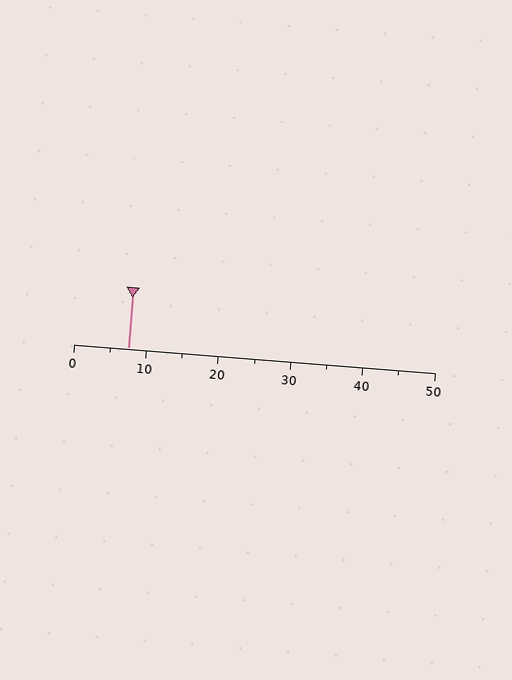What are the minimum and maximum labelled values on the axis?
The axis runs from 0 to 50.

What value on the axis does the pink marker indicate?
The marker indicates approximately 7.5.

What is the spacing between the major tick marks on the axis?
The major ticks are spaced 10 apart.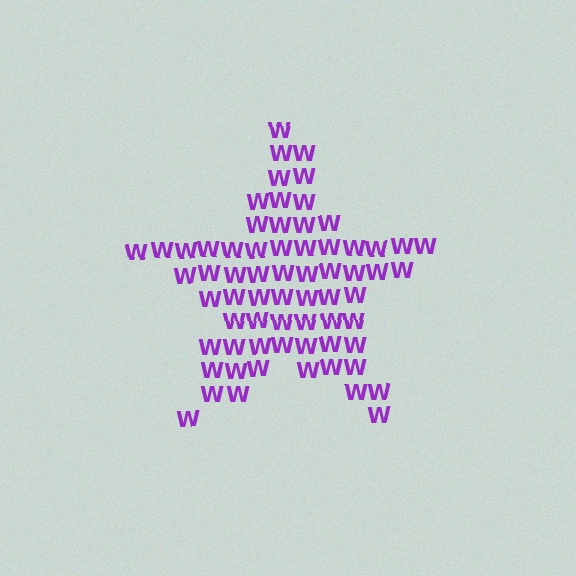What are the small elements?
The small elements are letter W's.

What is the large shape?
The large shape is a star.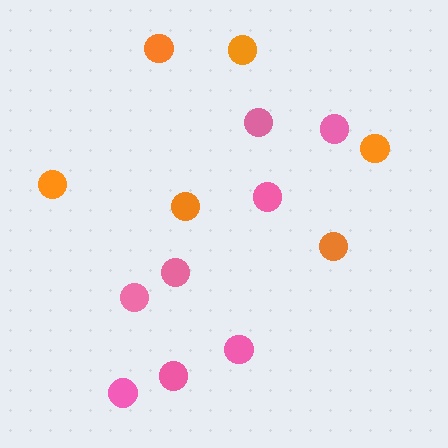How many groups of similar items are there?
There are 2 groups: one group of pink circles (8) and one group of orange circles (6).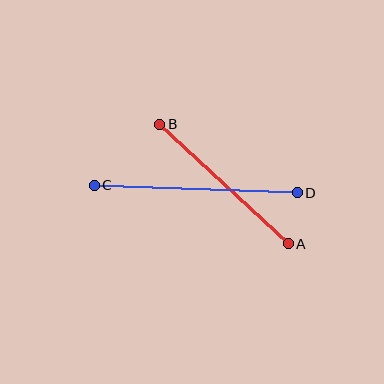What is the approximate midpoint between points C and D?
The midpoint is at approximately (196, 189) pixels.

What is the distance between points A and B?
The distance is approximately 175 pixels.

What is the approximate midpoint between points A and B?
The midpoint is at approximately (224, 184) pixels.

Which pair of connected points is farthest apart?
Points C and D are farthest apart.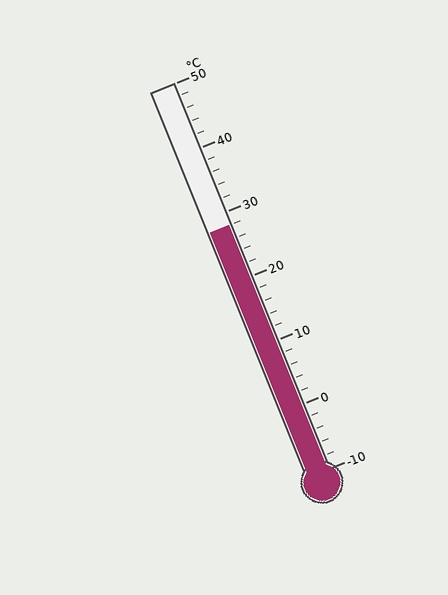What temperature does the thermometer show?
The thermometer shows approximately 28°C.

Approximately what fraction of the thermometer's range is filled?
The thermometer is filled to approximately 65% of its range.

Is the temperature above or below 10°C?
The temperature is above 10°C.